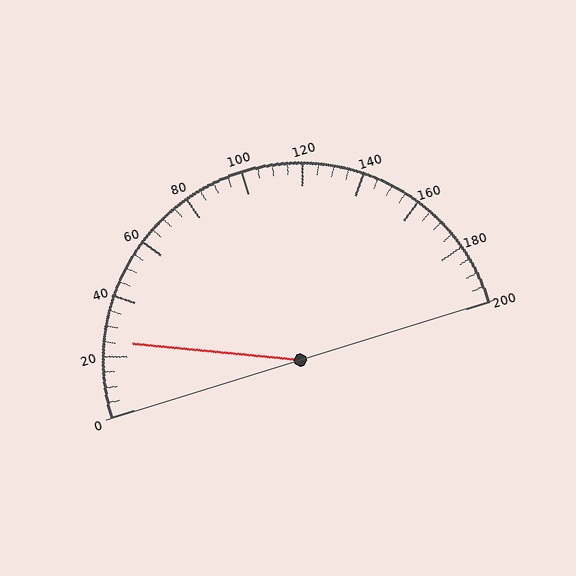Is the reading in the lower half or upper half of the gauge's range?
The reading is in the lower half of the range (0 to 200).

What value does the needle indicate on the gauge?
The needle indicates approximately 25.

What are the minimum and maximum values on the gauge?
The gauge ranges from 0 to 200.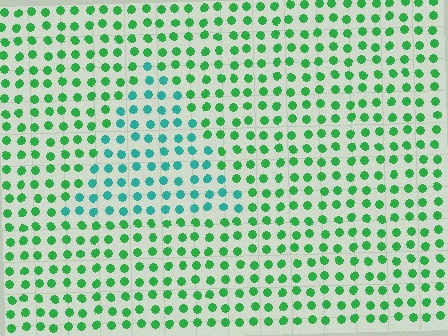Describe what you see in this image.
The image is filled with small green elements in a uniform arrangement. A triangle-shaped region is visible where the elements are tinted to a slightly different hue, forming a subtle color boundary.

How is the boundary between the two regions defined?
The boundary is defined purely by a slight shift in hue (about 40 degrees). Spacing, size, and orientation are identical on both sides.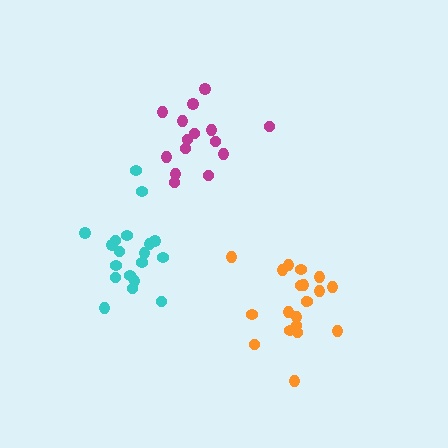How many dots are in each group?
Group 1: 19 dots, Group 2: 20 dots, Group 3: 15 dots (54 total).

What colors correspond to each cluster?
The clusters are colored: cyan, orange, magenta.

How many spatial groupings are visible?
There are 3 spatial groupings.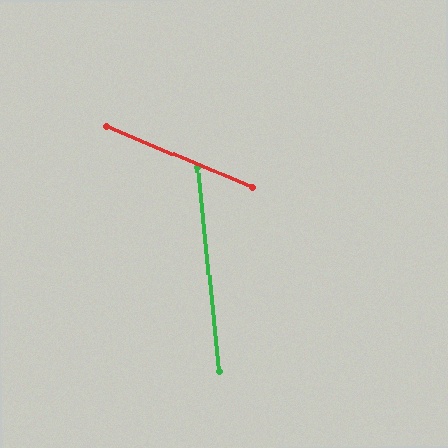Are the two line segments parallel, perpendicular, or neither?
Neither parallel nor perpendicular — they differ by about 61°.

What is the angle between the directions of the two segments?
Approximately 61 degrees.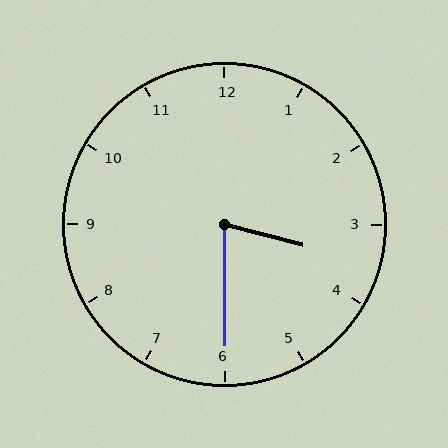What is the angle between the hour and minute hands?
Approximately 75 degrees.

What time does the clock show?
3:30.